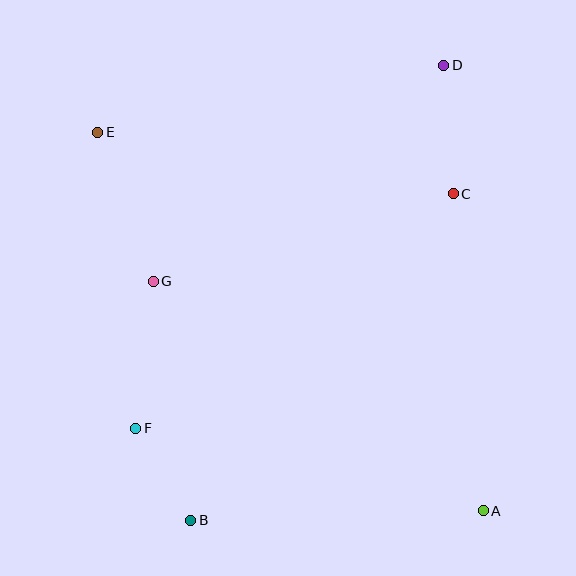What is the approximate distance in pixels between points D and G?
The distance between D and G is approximately 362 pixels.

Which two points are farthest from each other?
Points A and E are farthest from each other.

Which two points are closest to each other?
Points B and F are closest to each other.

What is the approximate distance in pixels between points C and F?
The distance between C and F is approximately 395 pixels.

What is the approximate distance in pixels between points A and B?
The distance between A and B is approximately 293 pixels.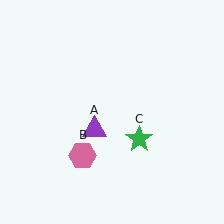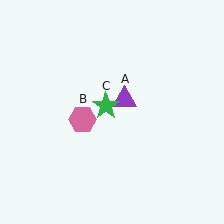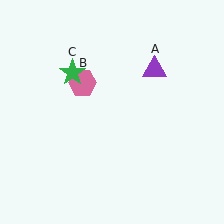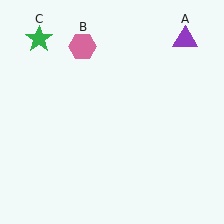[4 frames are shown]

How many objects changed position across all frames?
3 objects changed position: purple triangle (object A), pink hexagon (object B), green star (object C).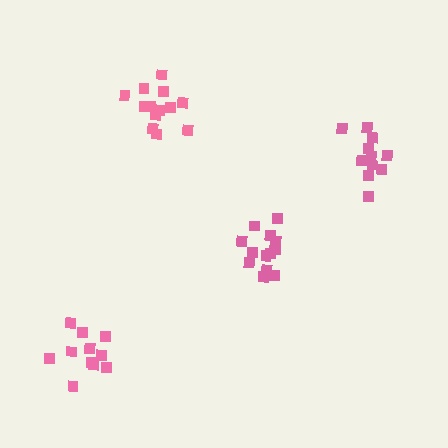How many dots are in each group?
Group 1: 14 dots, Group 2: 11 dots, Group 3: 11 dots, Group 4: 14 dots (50 total).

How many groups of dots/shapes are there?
There are 4 groups.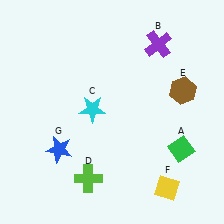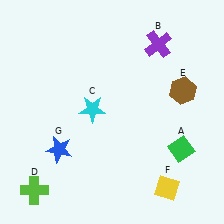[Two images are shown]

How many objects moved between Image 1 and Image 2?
1 object moved between the two images.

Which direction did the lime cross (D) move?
The lime cross (D) moved left.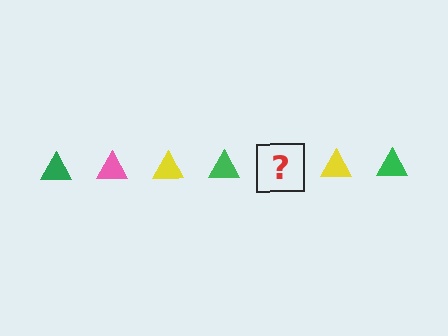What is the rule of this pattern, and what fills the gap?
The rule is that the pattern cycles through green, pink, yellow triangles. The gap should be filled with a pink triangle.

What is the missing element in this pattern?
The missing element is a pink triangle.